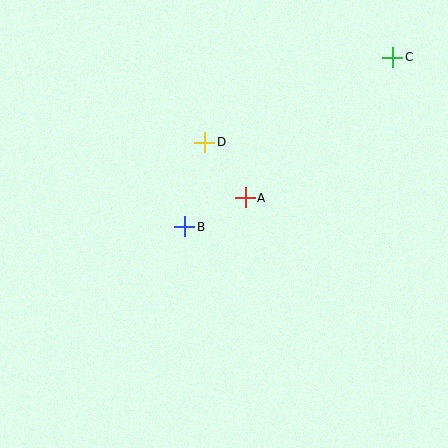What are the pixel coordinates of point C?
Point C is at (393, 57).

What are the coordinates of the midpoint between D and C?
The midpoint between D and C is at (299, 100).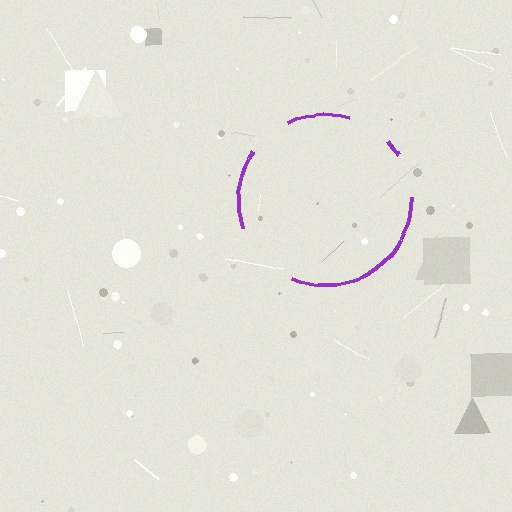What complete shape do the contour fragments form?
The contour fragments form a circle.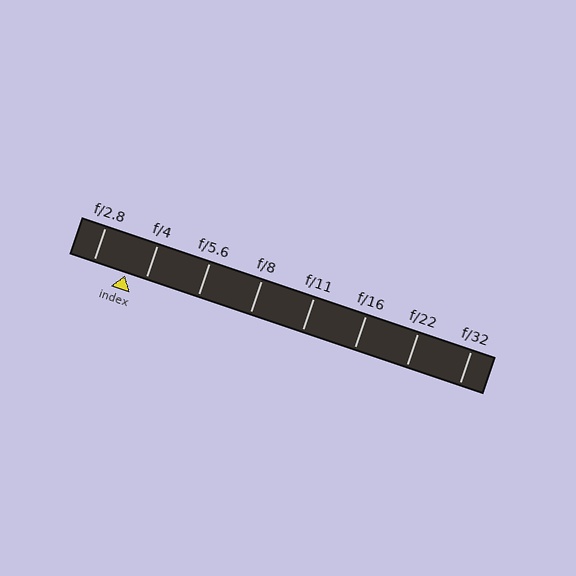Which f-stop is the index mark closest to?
The index mark is closest to f/4.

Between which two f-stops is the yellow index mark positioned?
The index mark is between f/2.8 and f/4.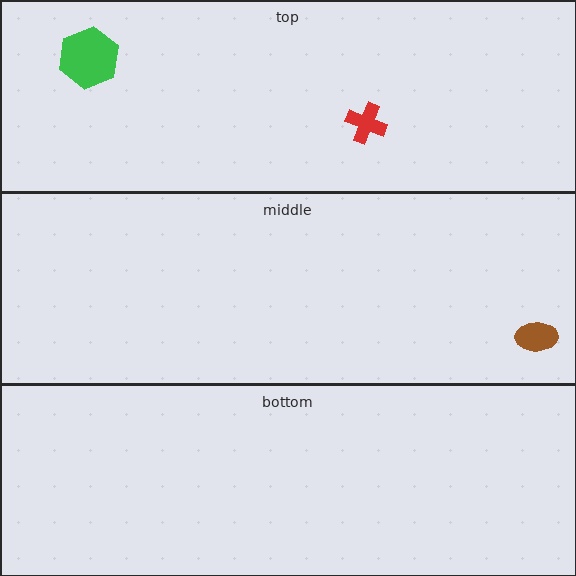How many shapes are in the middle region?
1.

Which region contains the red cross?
The top region.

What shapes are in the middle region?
The brown ellipse.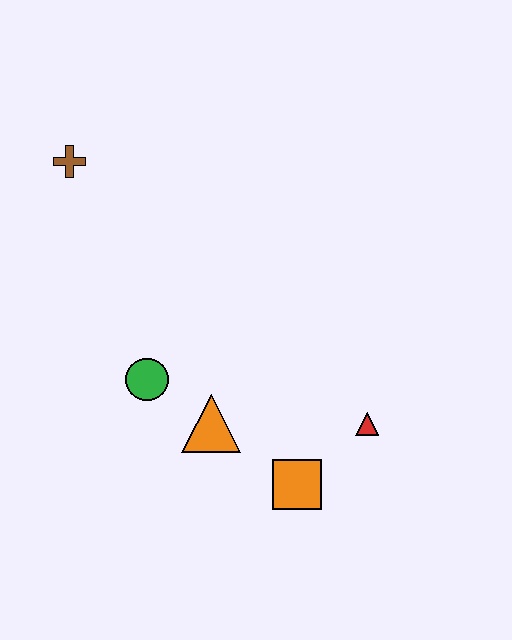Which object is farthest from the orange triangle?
The brown cross is farthest from the orange triangle.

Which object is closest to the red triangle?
The orange square is closest to the red triangle.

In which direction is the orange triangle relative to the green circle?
The orange triangle is to the right of the green circle.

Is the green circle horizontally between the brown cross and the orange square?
Yes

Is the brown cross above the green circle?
Yes